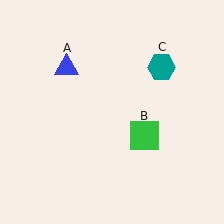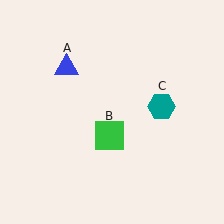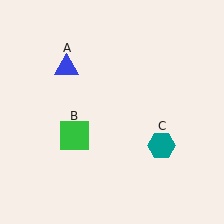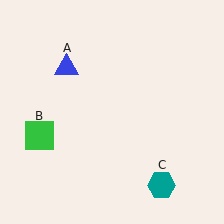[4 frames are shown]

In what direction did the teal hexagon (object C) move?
The teal hexagon (object C) moved down.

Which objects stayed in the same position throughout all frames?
Blue triangle (object A) remained stationary.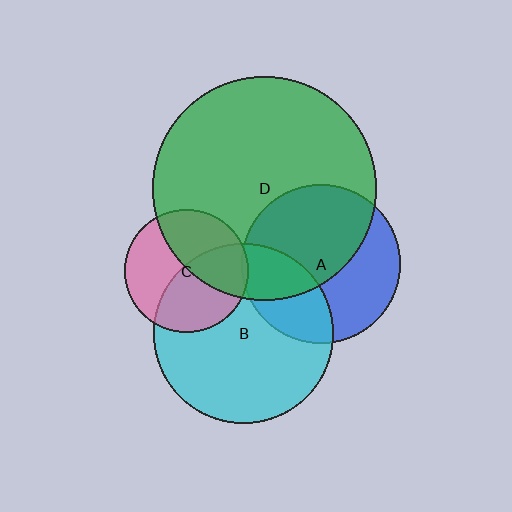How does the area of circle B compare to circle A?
Approximately 1.3 times.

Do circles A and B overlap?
Yes.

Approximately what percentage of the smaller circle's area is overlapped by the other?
Approximately 30%.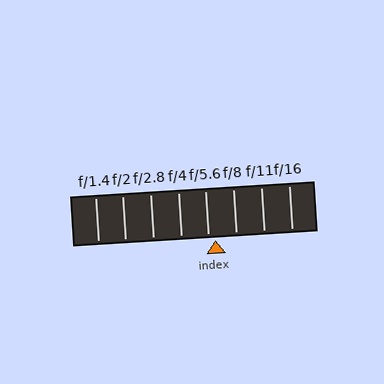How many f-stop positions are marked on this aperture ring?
There are 8 f-stop positions marked.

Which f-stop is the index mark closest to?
The index mark is closest to f/5.6.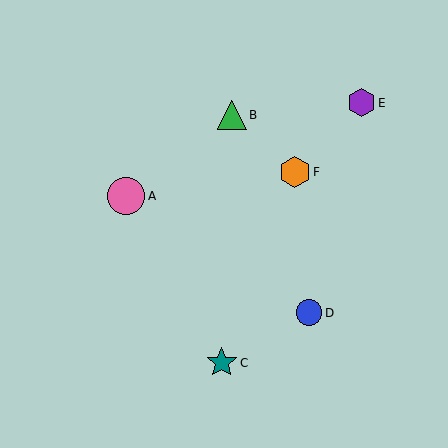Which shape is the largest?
The pink circle (labeled A) is the largest.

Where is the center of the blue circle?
The center of the blue circle is at (309, 313).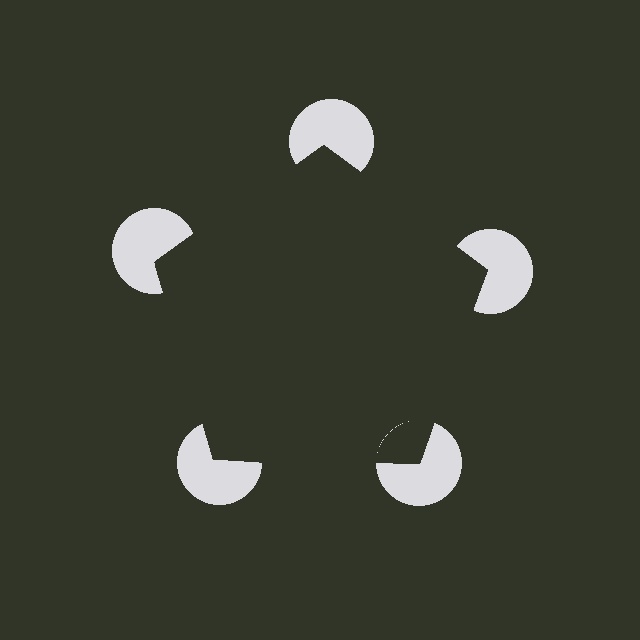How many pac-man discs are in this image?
There are 5 — one at each vertex of the illusory pentagon.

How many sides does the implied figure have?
5 sides.